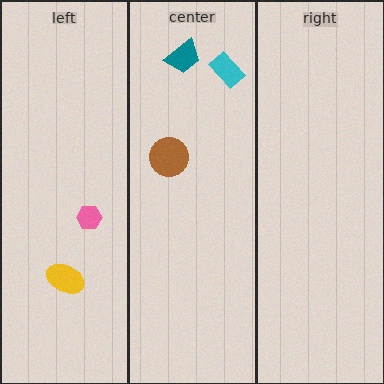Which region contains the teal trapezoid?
The center region.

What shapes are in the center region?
The cyan rectangle, the teal trapezoid, the brown circle.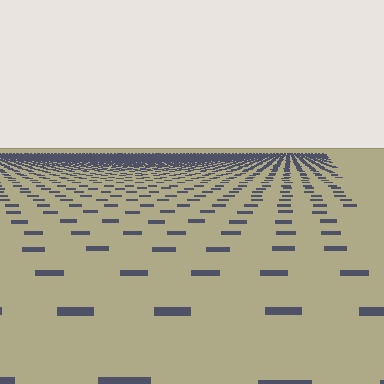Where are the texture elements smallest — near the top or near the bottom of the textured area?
Near the top.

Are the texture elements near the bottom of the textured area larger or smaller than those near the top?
Larger. Near the bottom, elements are closer to the viewer and appear at a bigger on-screen size.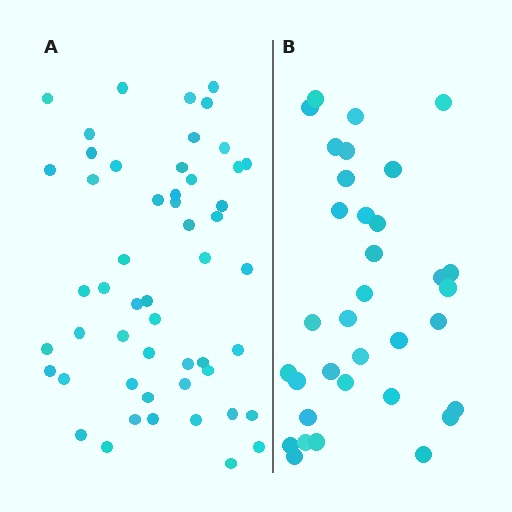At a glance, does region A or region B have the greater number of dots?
Region A (the left region) has more dots.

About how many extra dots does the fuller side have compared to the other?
Region A has approximately 20 more dots than region B.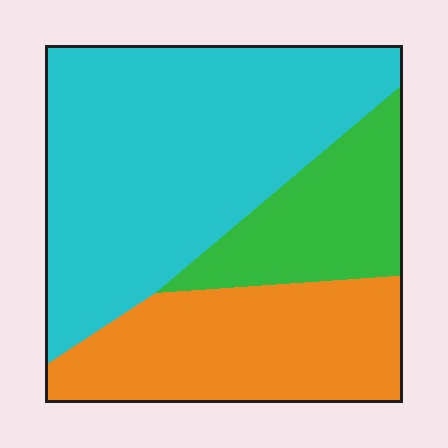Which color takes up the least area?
Green, at roughly 20%.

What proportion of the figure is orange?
Orange covers around 30% of the figure.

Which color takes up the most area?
Cyan, at roughly 50%.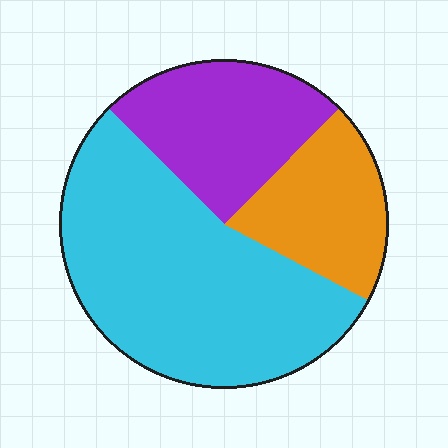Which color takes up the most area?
Cyan, at roughly 55%.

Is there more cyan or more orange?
Cyan.